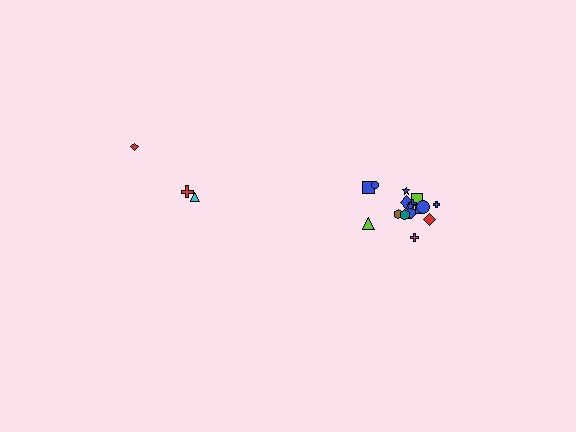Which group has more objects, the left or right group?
The right group.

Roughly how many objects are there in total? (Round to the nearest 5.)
Roughly 20 objects in total.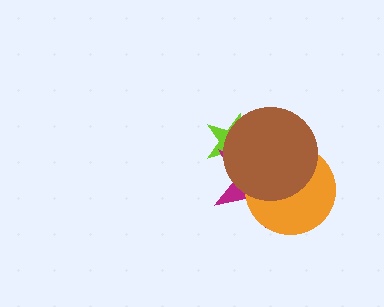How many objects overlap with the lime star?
2 objects overlap with the lime star.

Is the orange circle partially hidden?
Yes, it is partially covered by another shape.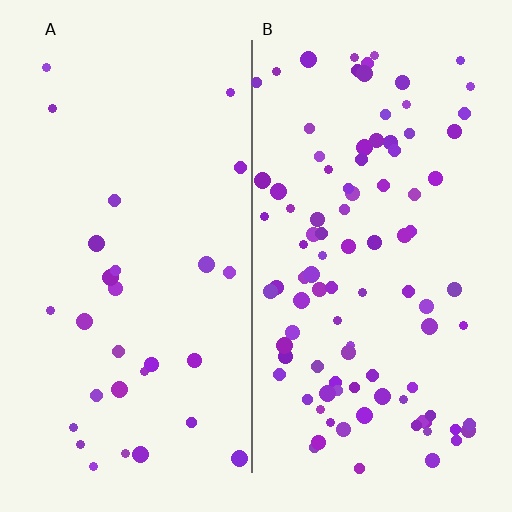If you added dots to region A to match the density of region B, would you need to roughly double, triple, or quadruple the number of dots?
Approximately triple.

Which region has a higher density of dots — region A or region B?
B (the right).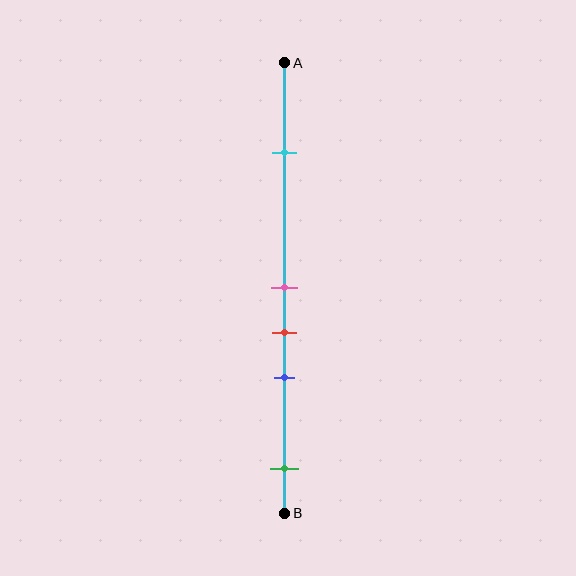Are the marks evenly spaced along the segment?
No, the marks are not evenly spaced.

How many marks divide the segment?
There are 5 marks dividing the segment.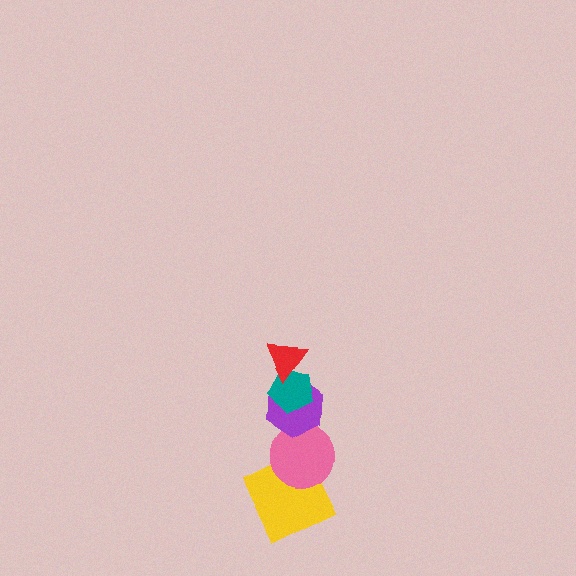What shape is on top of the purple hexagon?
The teal pentagon is on top of the purple hexagon.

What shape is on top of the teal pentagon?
The red triangle is on top of the teal pentagon.